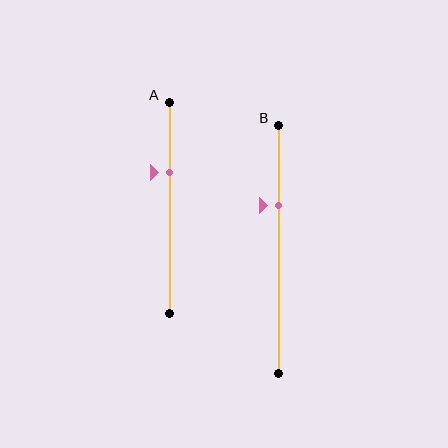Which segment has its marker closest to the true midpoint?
Segment A has its marker closest to the true midpoint.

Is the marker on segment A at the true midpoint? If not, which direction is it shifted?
No, the marker on segment A is shifted upward by about 17% of the segment length.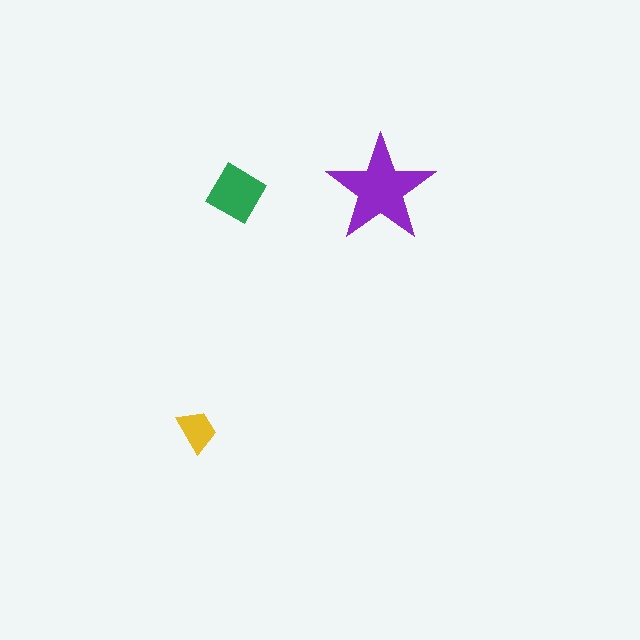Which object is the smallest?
The yellow trapezoid.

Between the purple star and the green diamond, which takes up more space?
The purple star.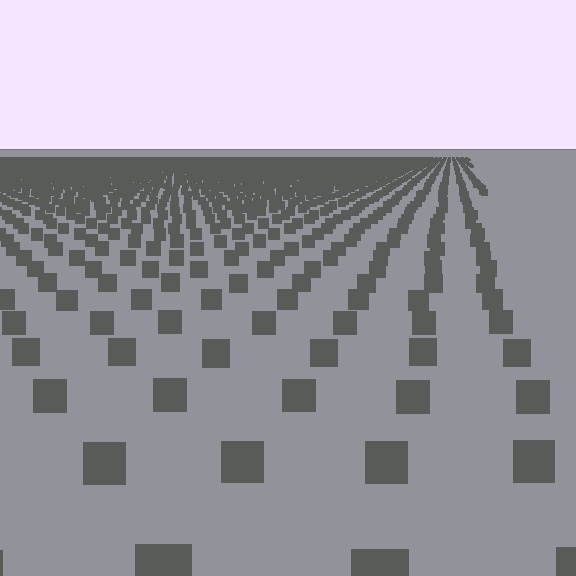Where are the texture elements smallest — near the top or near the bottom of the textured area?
Near the top.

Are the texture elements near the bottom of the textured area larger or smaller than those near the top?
Larger. Near the bottom, elements are closer to the viewer and appear at a bigger on-screen size.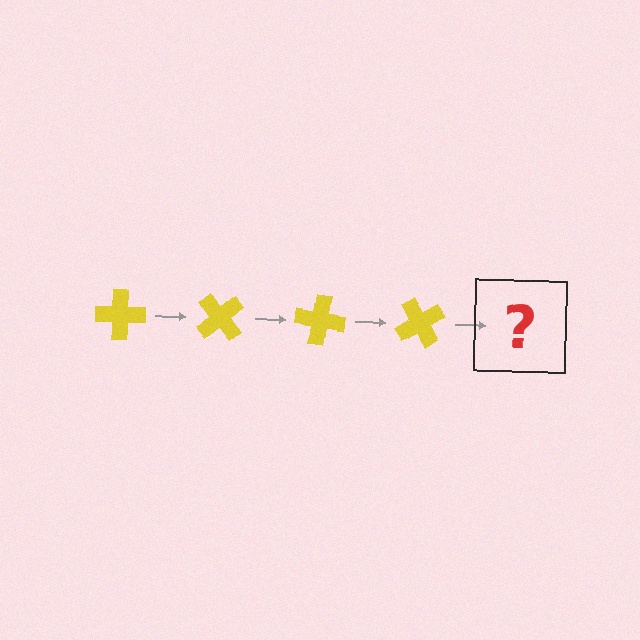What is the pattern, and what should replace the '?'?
The pattern is that the cross rotates 50 degrees each step. The '?' should be a yellow cross rotated 200 degrees.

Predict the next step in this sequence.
The next step is a yellow cross rotated 200 degrees.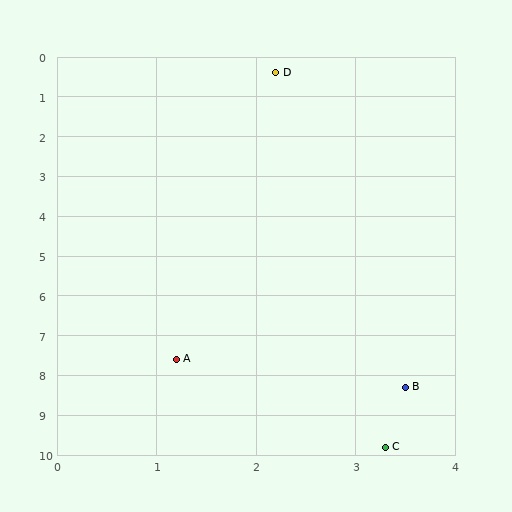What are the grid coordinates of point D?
Point D is at approximately (2.2, 0.4).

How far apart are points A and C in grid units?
Points A and C are about 3.0 grid units apart.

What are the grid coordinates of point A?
Point A is at approximately (1.2, 7.6).